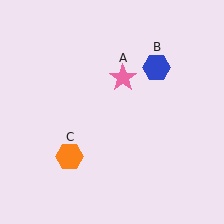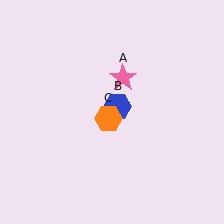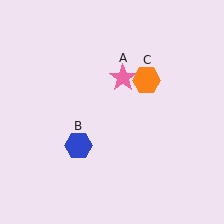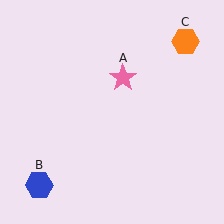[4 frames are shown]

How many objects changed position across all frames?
2 objects changed position: blue hexagon (object B), orange hexagon (object C).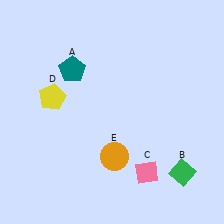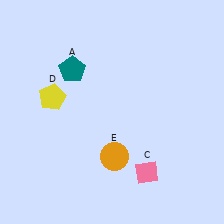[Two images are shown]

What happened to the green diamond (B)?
The green diamond (B) was removed in Image 2. It was in the bottom-right area of Image 1.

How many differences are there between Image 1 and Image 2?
There is 1 difference between the two images.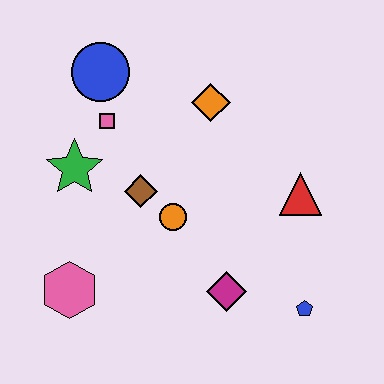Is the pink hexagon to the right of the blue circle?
No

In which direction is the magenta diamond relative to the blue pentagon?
The magenta diamond is to the left of the blue pentagon.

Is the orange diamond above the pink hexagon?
Yes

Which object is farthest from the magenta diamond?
The blue circle is farthest from the magenta diamond.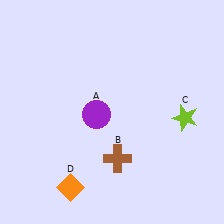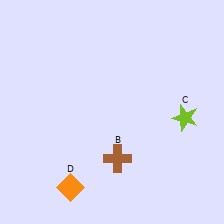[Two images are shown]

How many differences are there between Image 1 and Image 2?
There is 1 difference between the two images.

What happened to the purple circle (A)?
The purple circle (A) was removed in Image 2. It was in the bottom-left area of Image 1.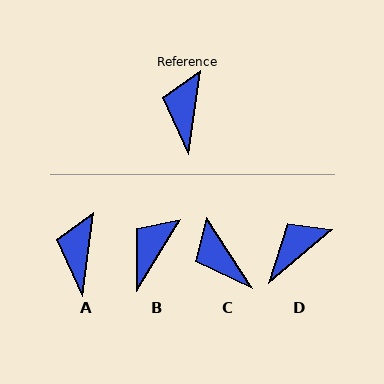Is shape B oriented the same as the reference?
No, it is off by about 24 degrees.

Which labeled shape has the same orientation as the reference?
A.